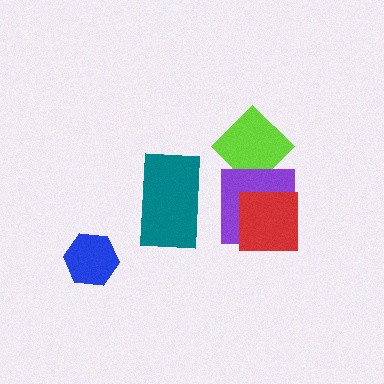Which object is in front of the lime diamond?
The purple square is in front of the lime diamond.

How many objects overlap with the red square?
1 object overlaps with the red square.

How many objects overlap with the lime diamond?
1 object overlaps with the lime diamond.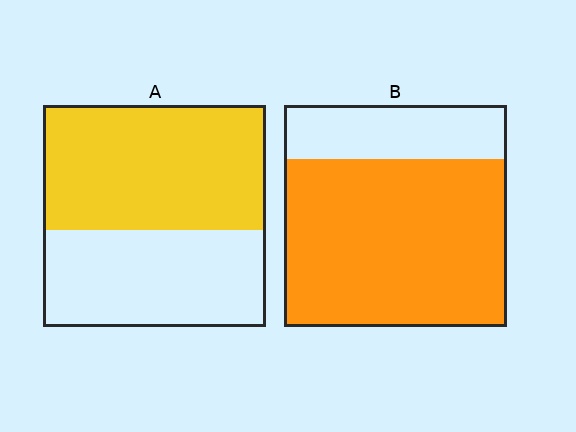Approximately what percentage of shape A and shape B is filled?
A is approximately 55% and B is approximately 75%.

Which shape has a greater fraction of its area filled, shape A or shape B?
Shape B.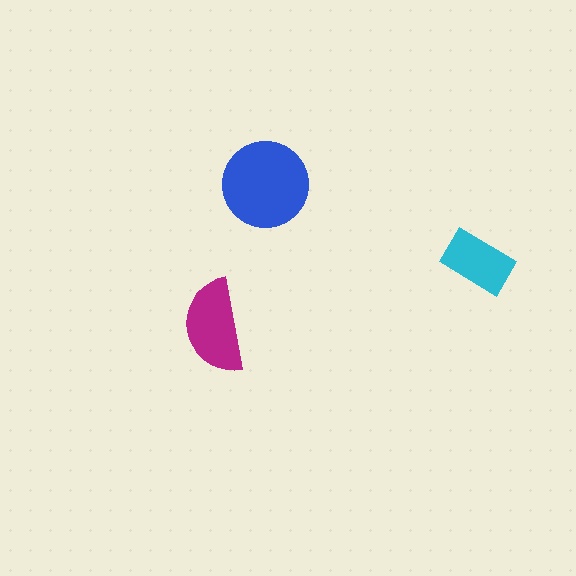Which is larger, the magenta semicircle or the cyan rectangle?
The magenta semicircle.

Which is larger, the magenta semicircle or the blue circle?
The blue circle.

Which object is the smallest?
The cyan rectangle.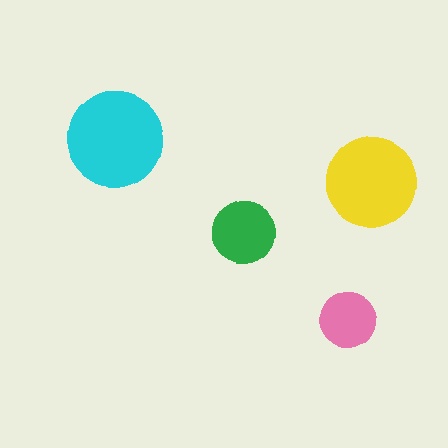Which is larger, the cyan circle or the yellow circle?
The cyan one.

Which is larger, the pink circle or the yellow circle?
The yellow one.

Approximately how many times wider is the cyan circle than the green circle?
About 1.5 times wider.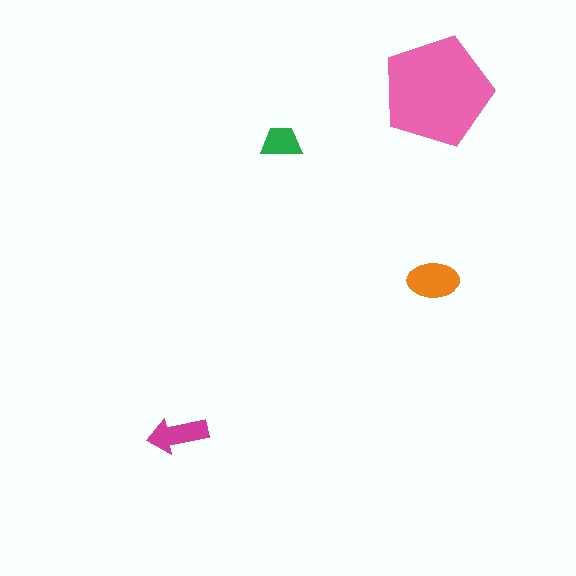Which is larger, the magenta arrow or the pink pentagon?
The pink pentagon.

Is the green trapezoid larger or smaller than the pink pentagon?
Smaller.